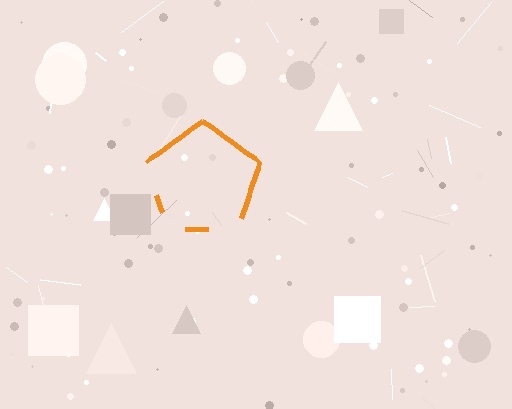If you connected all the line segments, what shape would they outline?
They would outline a pentagon.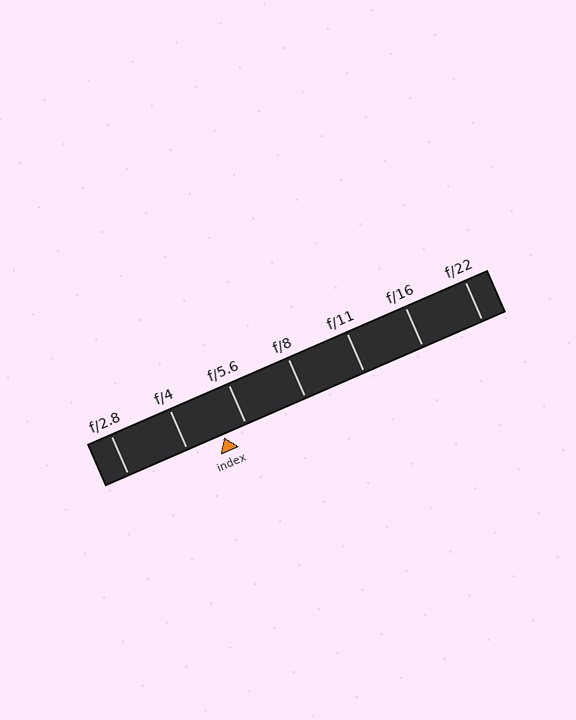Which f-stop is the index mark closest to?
The index mark is closest to f/5.6.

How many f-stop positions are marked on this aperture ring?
There are 7 f-stop positions marked.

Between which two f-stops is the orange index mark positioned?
The index mark is between f/4 and f/5.6.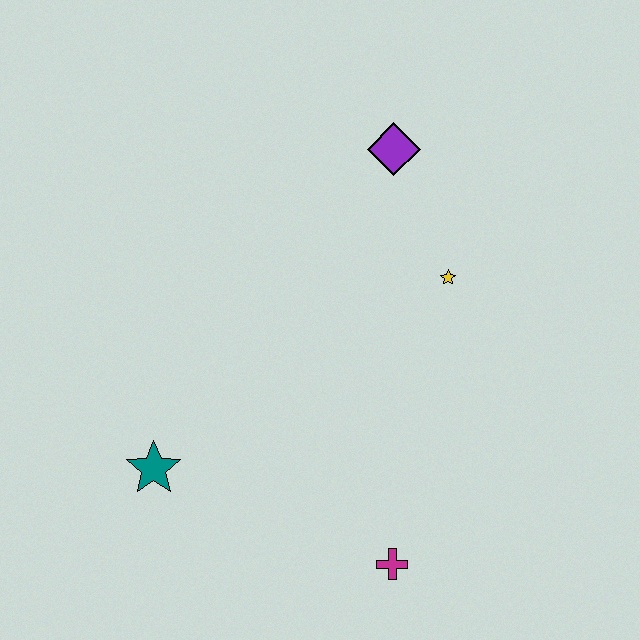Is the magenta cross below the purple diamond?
Yes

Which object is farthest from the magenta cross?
The purple diamond is farthest from the magenta cross.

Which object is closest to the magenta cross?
The teal star is closest to the magenta cross.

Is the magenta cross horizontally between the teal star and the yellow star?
Yes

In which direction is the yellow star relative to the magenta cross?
The yellow star is above the magenta cross.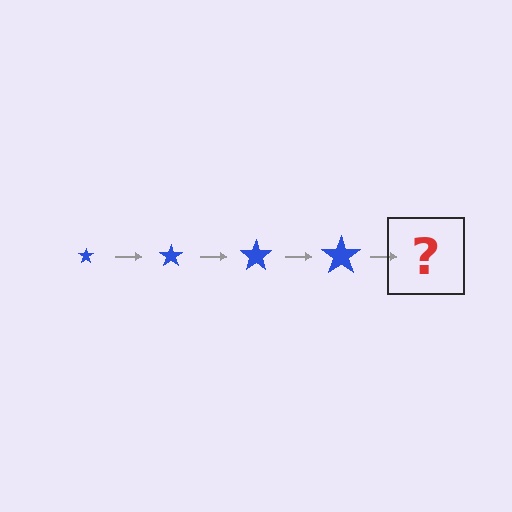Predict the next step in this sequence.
The next step is a blue star, larger than the previous one.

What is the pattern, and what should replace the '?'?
The pattern is that the star gets progressively larger each step. The '?' should be a blue star, larger than the previous one.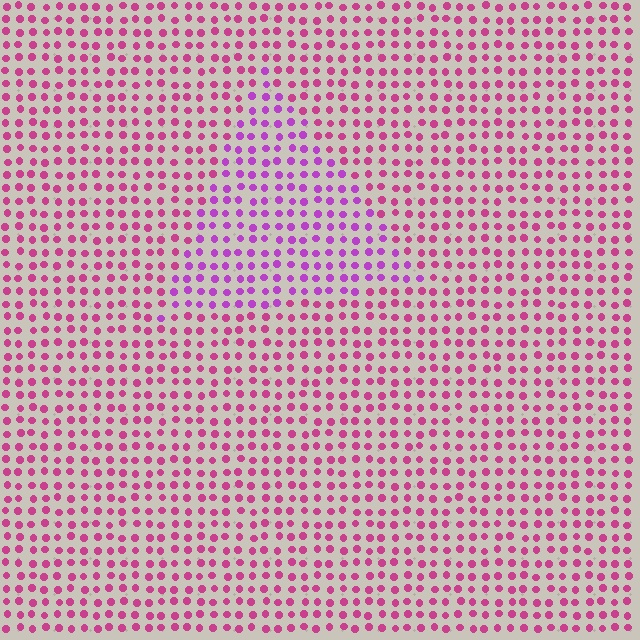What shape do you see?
I see a triangle.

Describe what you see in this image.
The image is filled with small magenta elements in a uniform arrangement. A triangle-shaped region is visible where the elements are tinted to a slightly different hue, forming a subtle color boundary.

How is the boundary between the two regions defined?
The boundary is defined purely by a slight shift in hue (about 33 degrees). Spacing, size, and orientation are identical on both sides.